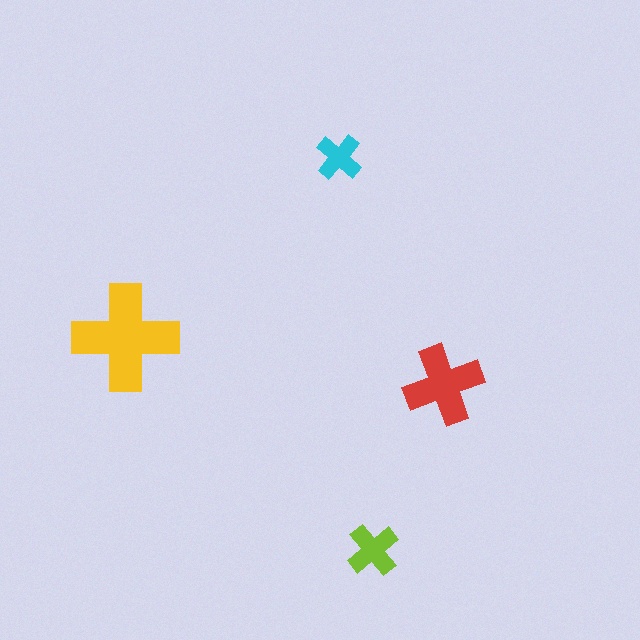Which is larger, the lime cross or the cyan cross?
The lime one.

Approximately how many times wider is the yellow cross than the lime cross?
About 2 times wider.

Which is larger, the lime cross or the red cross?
The red one.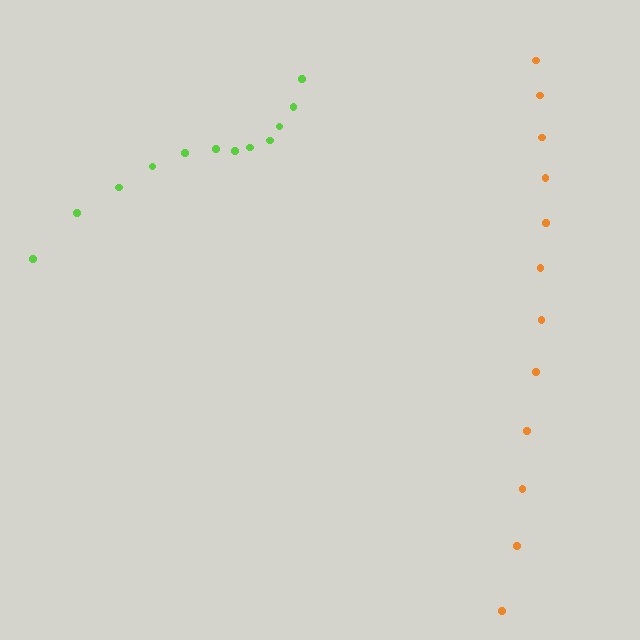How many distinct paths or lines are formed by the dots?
There are 2 distinct paths.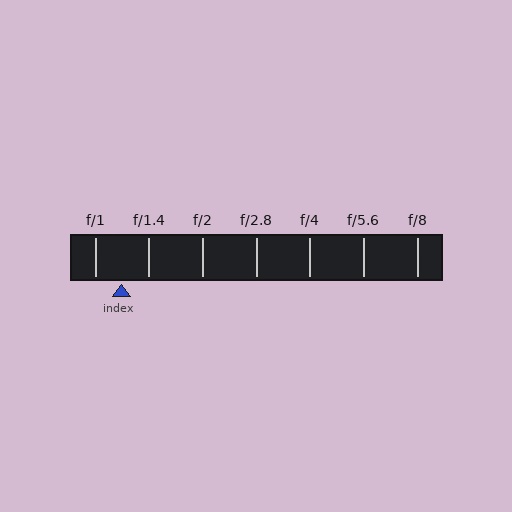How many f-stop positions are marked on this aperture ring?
There are 7 f-stop positions marked.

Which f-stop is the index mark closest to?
The index mark is closest to f/1.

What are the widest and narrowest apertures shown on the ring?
The widest aperture shown is f/1 and the narrowest is f/8.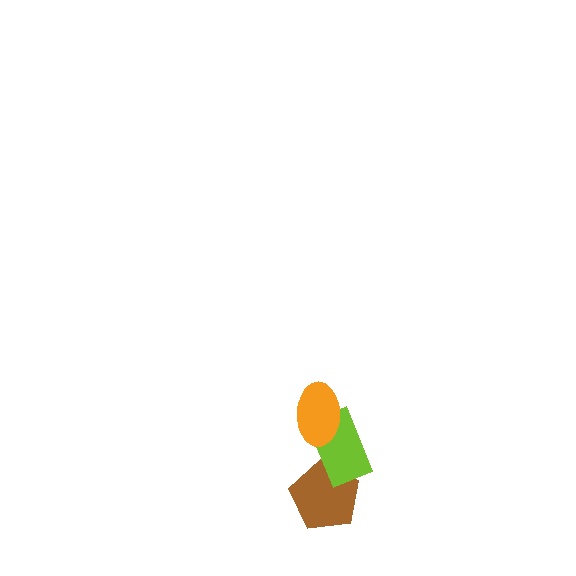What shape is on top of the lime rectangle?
The orange ellipse is on top of the lime rectangle.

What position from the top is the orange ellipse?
The orange ellipse is 1st from the top.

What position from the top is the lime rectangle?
The lime rectangle is 2nd from the top.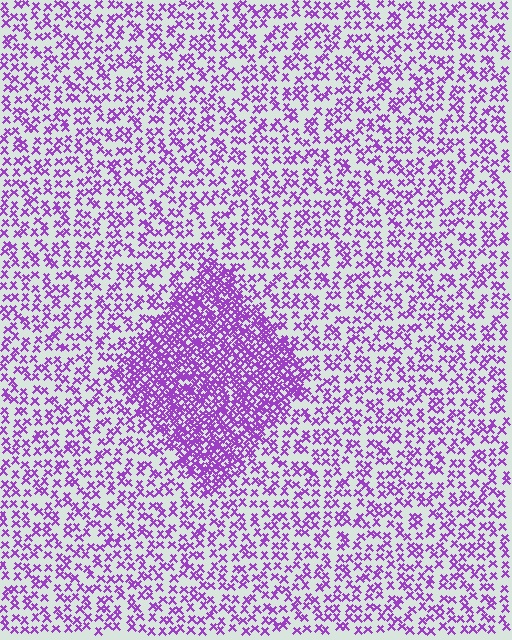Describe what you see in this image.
The image contains small purple elements arranged at two different densities. A diamond-shaped region is visible where the elements are more densely packed than the surrounding area.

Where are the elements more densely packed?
The elements are more densely packed inside the diamond boundary.